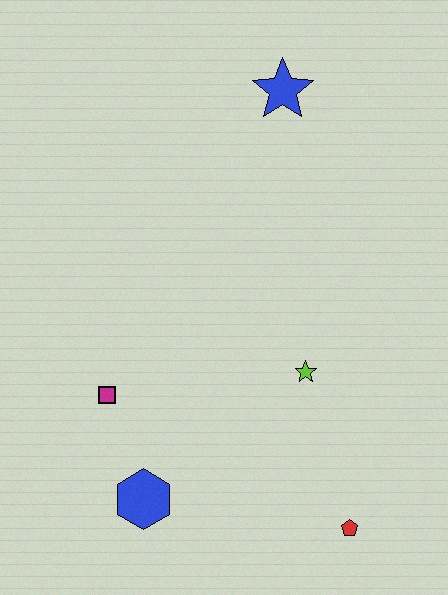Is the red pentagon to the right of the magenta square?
Yes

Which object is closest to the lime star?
The red pentagon is closest to the lime star.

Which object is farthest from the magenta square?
The blue star is farthest from the magenta square.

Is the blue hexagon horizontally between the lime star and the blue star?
No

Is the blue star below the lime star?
No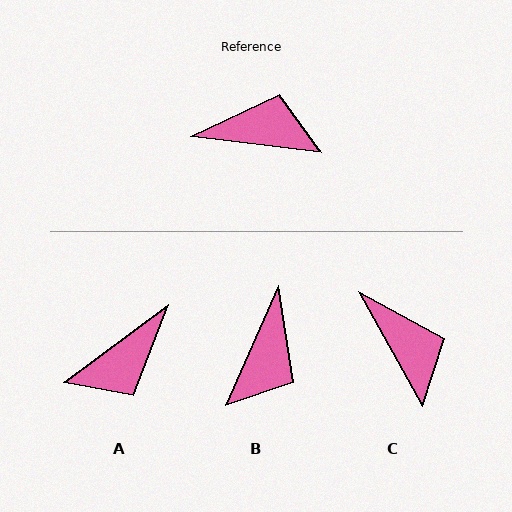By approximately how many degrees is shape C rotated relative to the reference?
Approximately 53 degrees clockwise.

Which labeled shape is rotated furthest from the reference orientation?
A, about 136 degrees away.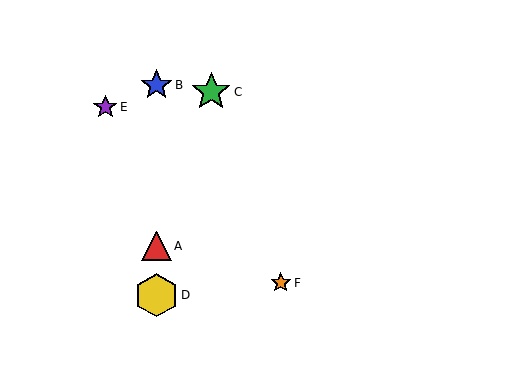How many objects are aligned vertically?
3 objects (A, B, D) are aligned vertically.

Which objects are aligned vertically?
Objects A, B, D are aligned vertically.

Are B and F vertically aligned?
No, B is at x≈156 and F is at x≈281.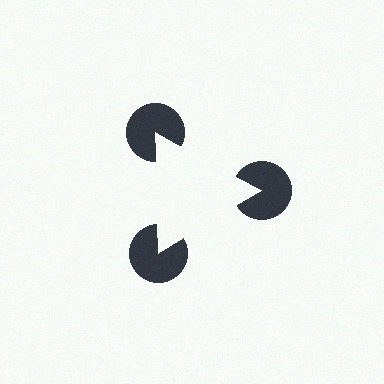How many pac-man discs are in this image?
There are 3 — one at each vertex of the illusory triangle.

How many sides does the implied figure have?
3 sides.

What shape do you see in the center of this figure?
An illusory triangle — its edges are inferred from the aligned wedge cuts in the pac-man discs, not physically drawn.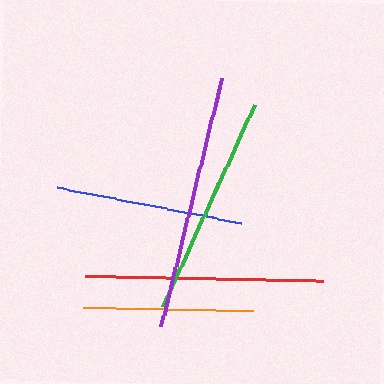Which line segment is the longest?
The purple line is the longest at approximately 256 pixels.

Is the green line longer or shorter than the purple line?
The purple line is longer than the green line.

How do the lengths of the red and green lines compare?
The red and green lines are approximately the same length.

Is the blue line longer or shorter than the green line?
The green line is longer than the blue line.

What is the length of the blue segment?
The blue segment is approximately 187 pixels long.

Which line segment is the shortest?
The orange line is the shortest at approximately 170 pixels.